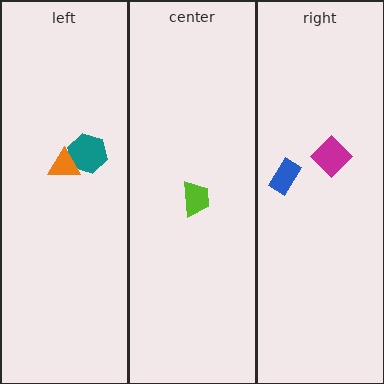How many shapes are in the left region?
2.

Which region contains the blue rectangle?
The right region.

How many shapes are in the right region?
2.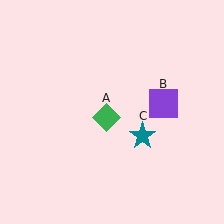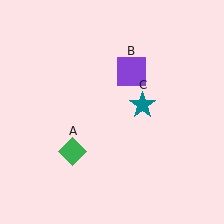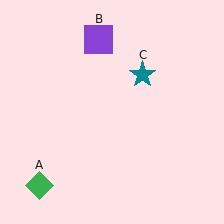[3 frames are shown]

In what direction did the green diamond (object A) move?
The green diamond (object A) moved down and to the left.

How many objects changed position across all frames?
3 objects changed position: green diamond (object A), purple square (object B), teal star (object C).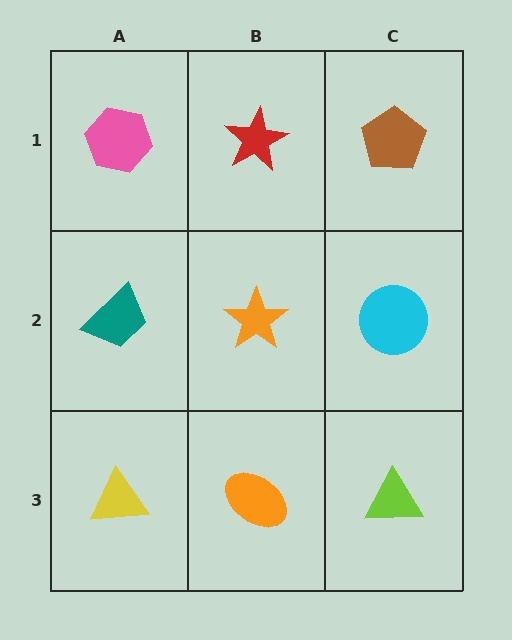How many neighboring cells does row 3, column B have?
3.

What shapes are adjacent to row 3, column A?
A teal trapezoid (row 2, column A), an orange ellipse (row 3, column B).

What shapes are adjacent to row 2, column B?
A red star (row 1, column B), an orange ellipse (row 3, column B), a teal trapezoid (row 2, column A), a cyan circle (row 2, column C).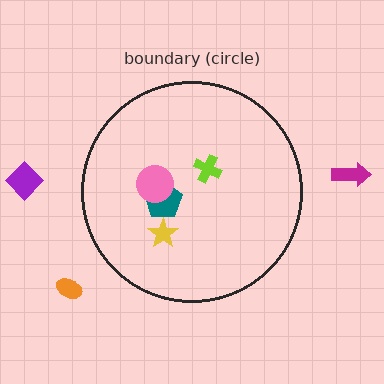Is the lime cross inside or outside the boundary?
Inside.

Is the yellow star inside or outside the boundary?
Inside.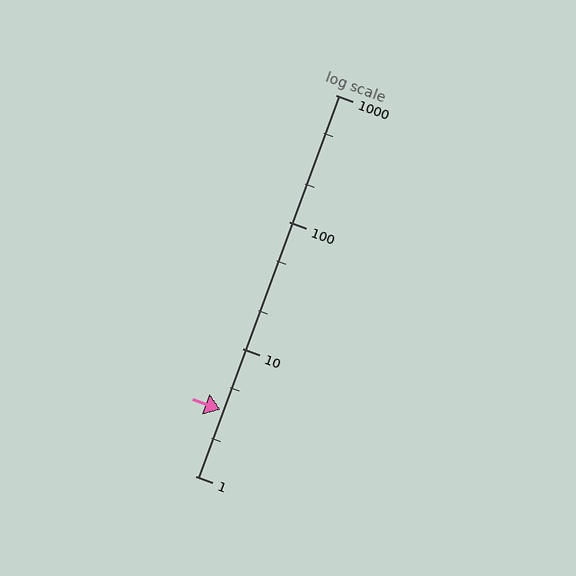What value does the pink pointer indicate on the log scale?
The pointer indicates approximately 3.3.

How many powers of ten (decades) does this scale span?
The scale spans 3 decades, from 1 to 1000.